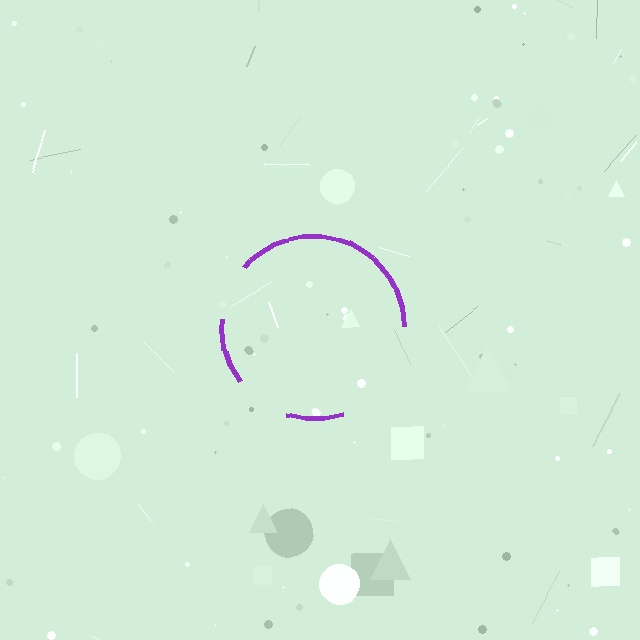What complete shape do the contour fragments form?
The contour fragments form a circle.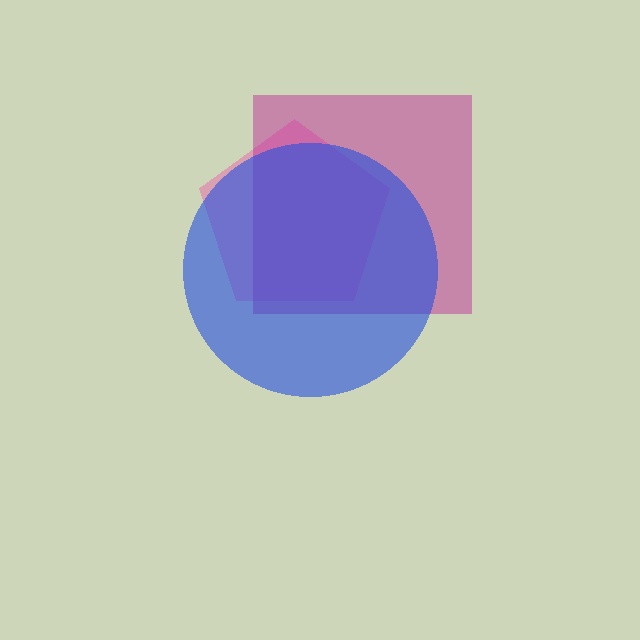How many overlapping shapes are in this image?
There are 3 overlapping shapes in the image.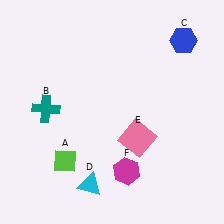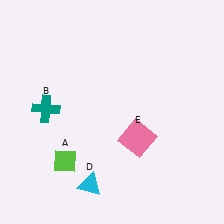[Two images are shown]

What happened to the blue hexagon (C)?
The blue hexagon (C) was removed in Image 2. It was in the top-right area of Image 1.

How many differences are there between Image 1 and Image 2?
There are 2 differences between the two images.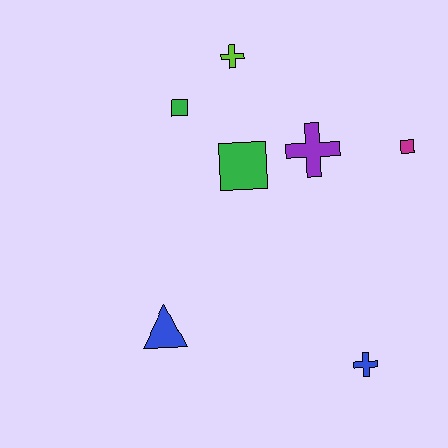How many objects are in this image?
There are 7 objects.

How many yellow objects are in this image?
There are no yellow objects.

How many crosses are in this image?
There are 3 crosses.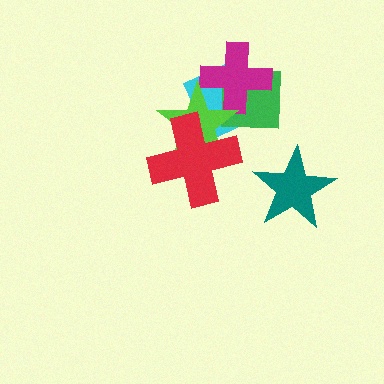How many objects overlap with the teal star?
0 objects overlap with the teal star.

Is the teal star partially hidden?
No, no other shape covers it.